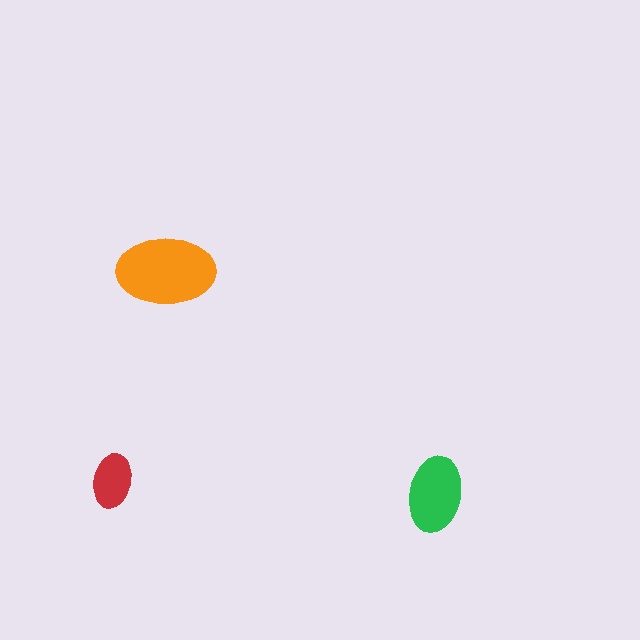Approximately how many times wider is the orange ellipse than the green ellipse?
About 1.5 times wider.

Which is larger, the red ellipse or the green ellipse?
The green one.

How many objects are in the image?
There are 3 objects in the image.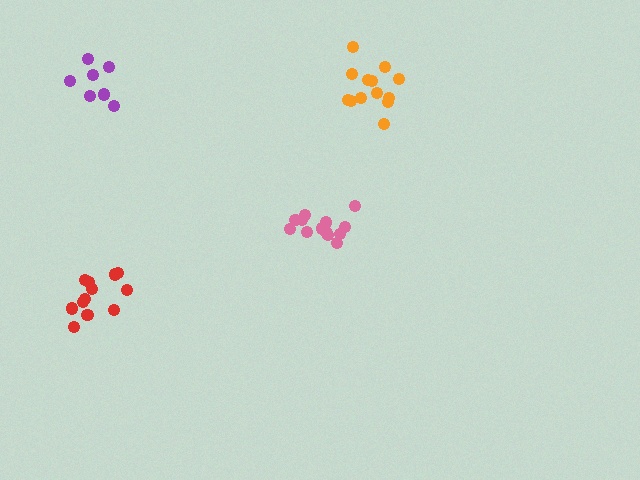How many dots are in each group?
Group 1: 7 dots, Group 2: 13 dots, Group 3: 13 dots, Group 4: 12 dots (45 total).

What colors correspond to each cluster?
The clusters are colored: purple, orange, pink, red.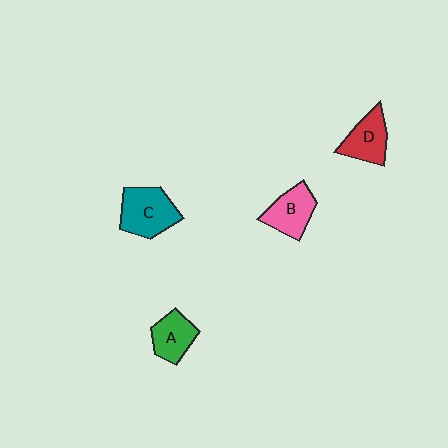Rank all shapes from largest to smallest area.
From largest to smallest: C (teal), B (pink), D (red), A (green).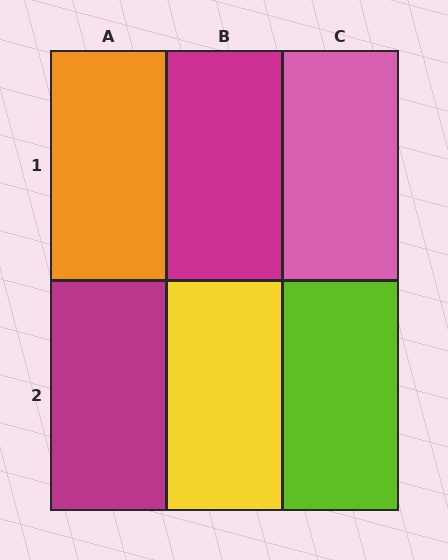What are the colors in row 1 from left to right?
Orange, magenta, pink.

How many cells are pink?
1 cell is pink.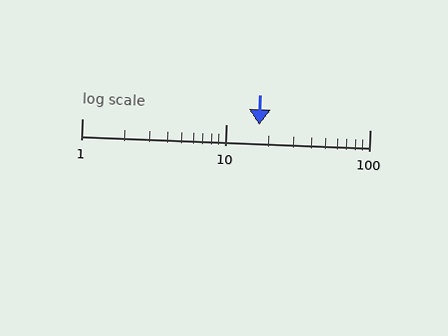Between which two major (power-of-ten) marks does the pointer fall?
The pointer is between 10 and 100.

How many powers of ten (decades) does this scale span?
The scale spans 2 decades, from 1 to 100.